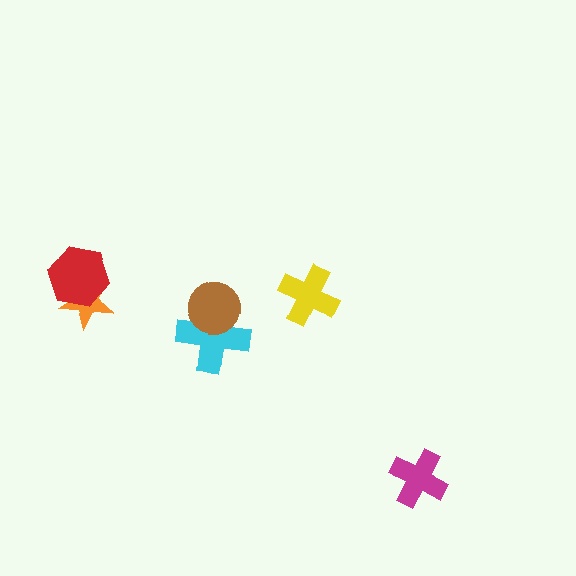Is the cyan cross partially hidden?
Yes, it is partially covered by another shape.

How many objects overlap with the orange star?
1 object overlaps with the orange star.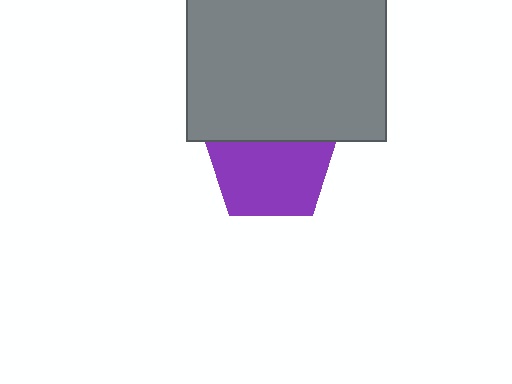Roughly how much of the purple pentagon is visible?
Most of it is visible (roughly 67%).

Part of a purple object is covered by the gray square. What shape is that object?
It is a pentagon.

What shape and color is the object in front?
The object in front is a gray square.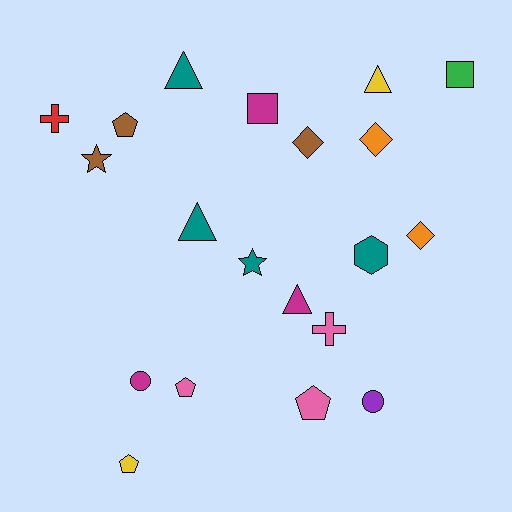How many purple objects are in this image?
There is 1 purple object.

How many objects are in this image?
There are 20 objects.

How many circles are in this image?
There are 2 circles.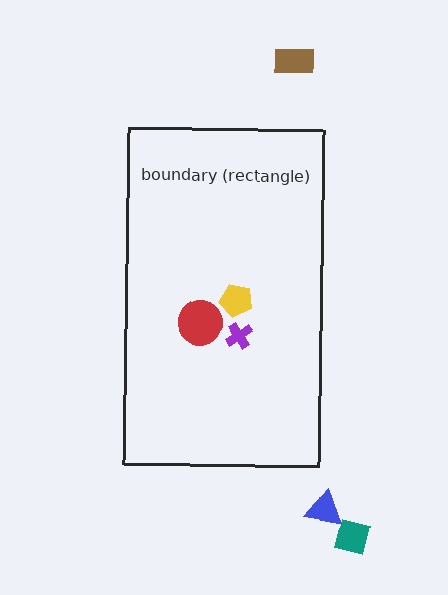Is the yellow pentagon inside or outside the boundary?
Inside.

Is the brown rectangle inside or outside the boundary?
Outside.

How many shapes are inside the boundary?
3 inside, 3 outside.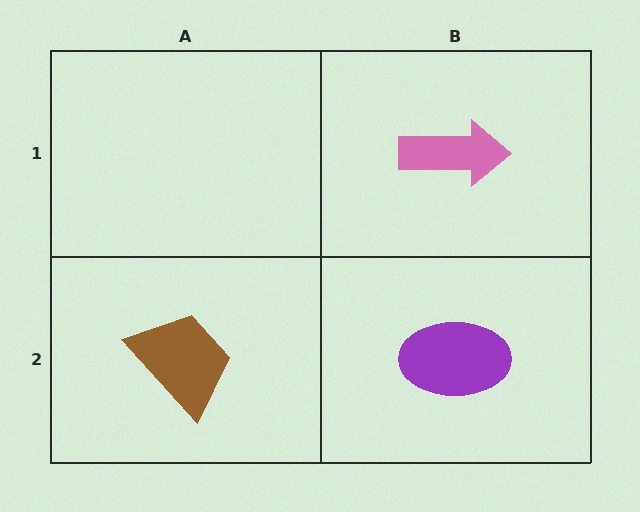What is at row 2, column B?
A purple ellipse.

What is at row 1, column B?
A pink arrow.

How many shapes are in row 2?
2 shapes.